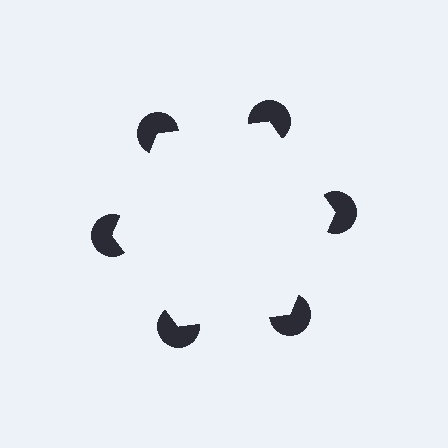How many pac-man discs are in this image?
There are 6 — one at each vertex of the illusory hexagon.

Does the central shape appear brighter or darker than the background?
It typically appears slightly brighter than the background, even though no actual brightness change is drawn.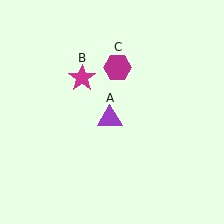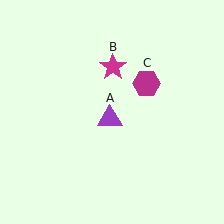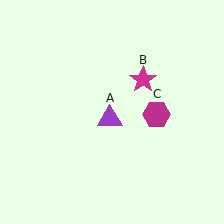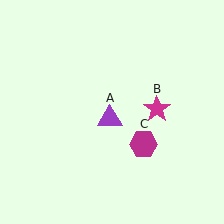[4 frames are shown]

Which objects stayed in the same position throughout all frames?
Purple triangle (object A) remained stationary.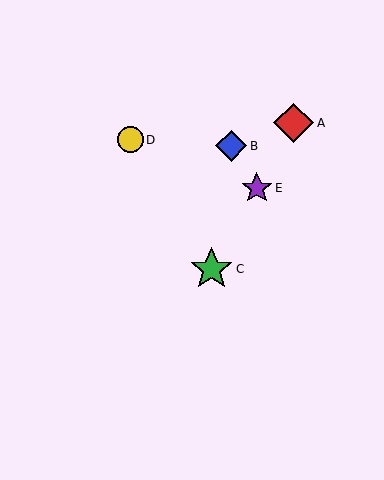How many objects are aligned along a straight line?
3 objects (A, C, E) are aligned along a straight line.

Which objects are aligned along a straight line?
Objects A, C, E are aligned along a straight line.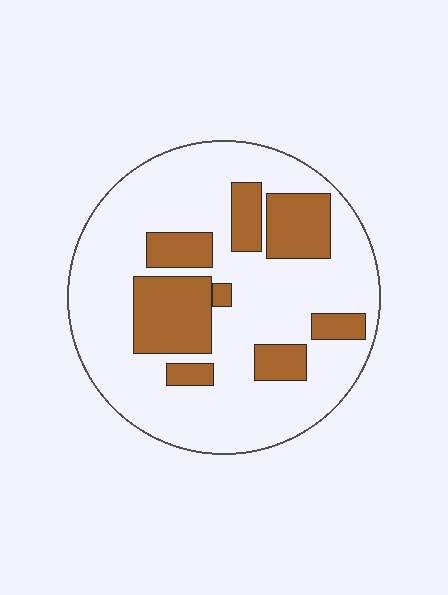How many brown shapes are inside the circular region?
8.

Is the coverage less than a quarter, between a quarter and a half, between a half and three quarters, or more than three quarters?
Between a quarter and a half.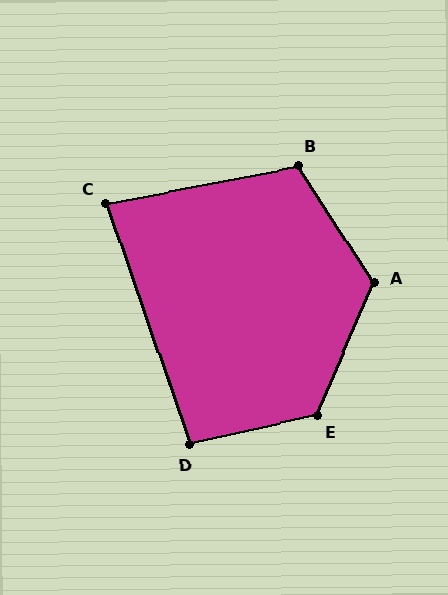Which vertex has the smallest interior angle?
C, at approximately 82 degrees.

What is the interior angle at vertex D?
Approximately 97 degrees (obtuse).